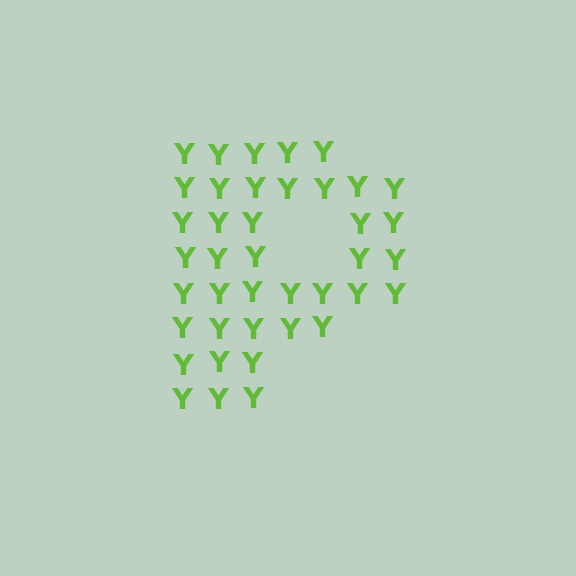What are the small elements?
The small elements are letter Y's.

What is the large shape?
The large shape is the letter P.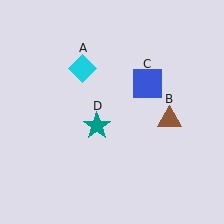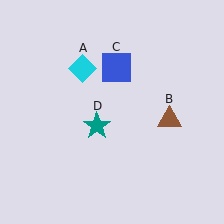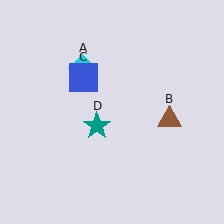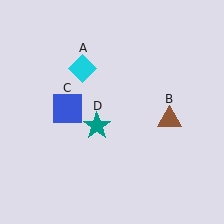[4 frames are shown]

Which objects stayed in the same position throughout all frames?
Cyan diamond (object A) and brown triangle (object B) and teal star (object D) remained stationary.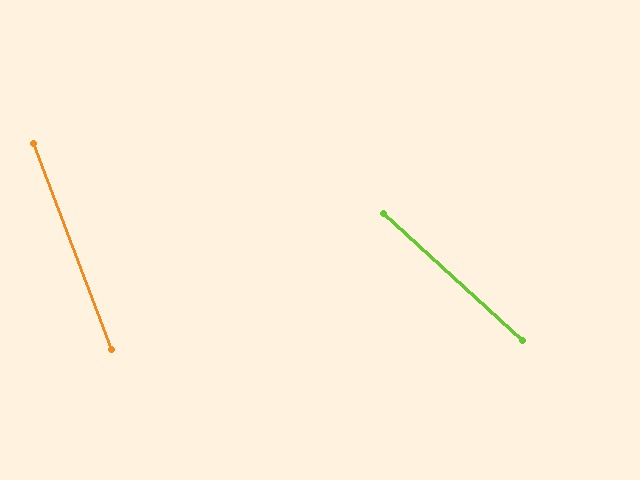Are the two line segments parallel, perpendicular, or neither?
Neither parallel nor perpendicular — they differ by about 27°.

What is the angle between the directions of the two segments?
Approximately 27 degrees.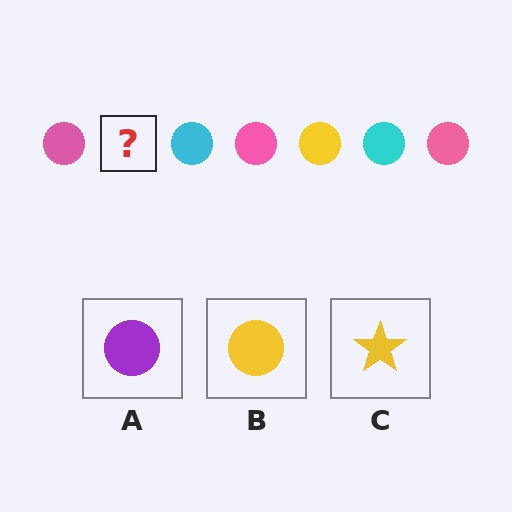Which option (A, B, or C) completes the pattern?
B.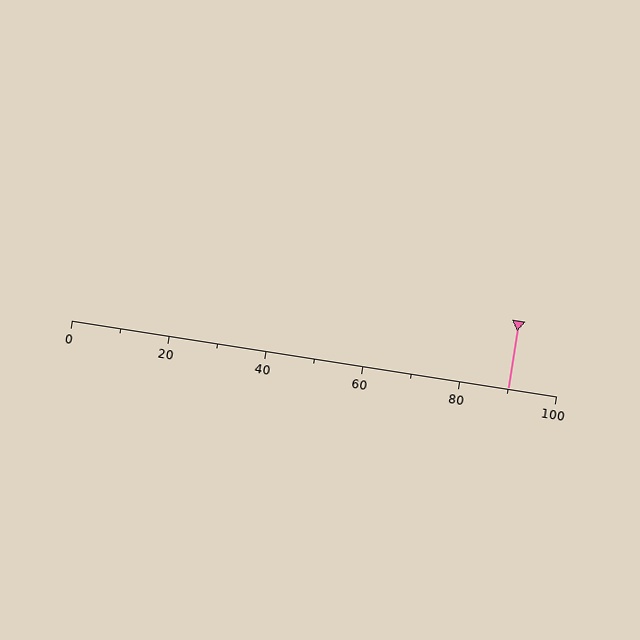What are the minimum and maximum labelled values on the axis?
The axis runs from 0 to 100.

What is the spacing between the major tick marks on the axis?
The major ticks are spaced 20 apart.